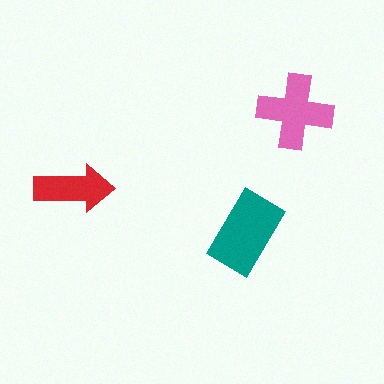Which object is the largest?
The teal rectangle.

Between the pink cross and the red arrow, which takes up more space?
The pink cross.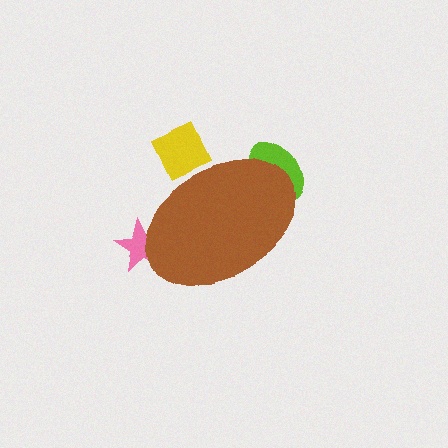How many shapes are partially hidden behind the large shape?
3 shapes are partially hidden.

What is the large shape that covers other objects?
A brown ellipse.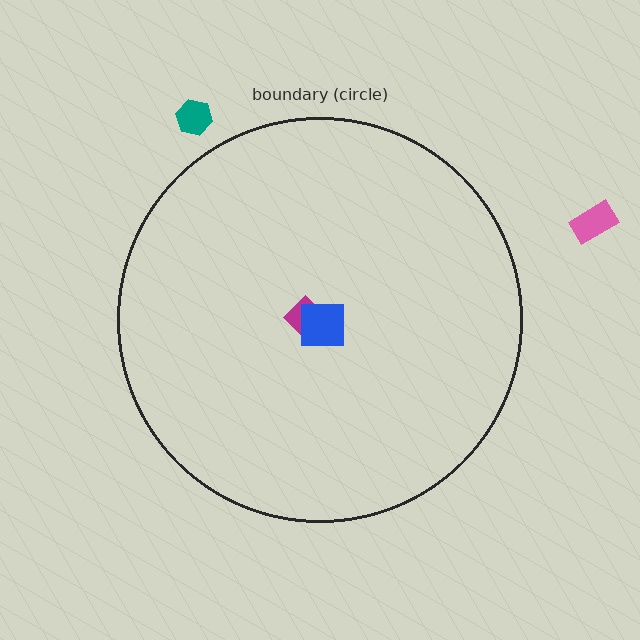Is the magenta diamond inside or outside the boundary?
Inside.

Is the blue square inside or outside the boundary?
Inside.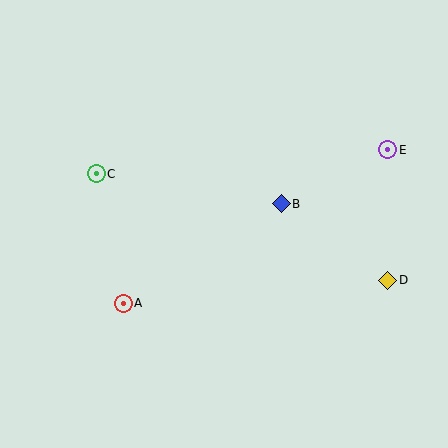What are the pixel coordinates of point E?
Point E is at (388, 150).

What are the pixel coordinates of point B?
Point B is at (281, 204).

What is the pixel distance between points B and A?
The distance between B and A is 187 pixels.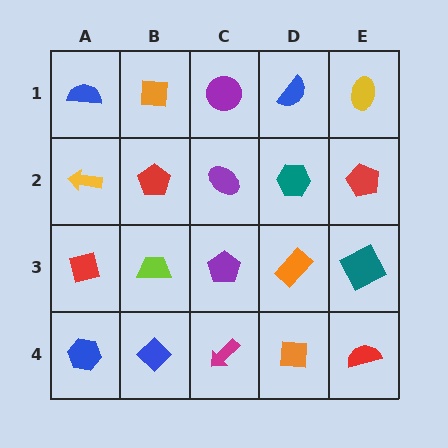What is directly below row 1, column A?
A yellow arrow.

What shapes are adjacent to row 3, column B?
A red pentagon (row 2, column B), a blue diamond (row 4, column B), a red square (row 3, column A), a purple pentagon (row 3, column C).